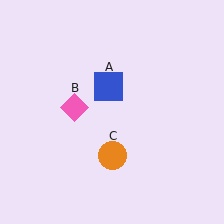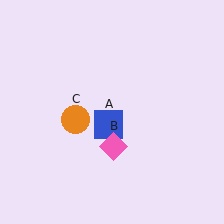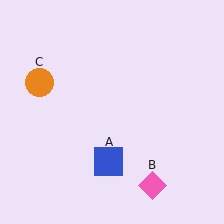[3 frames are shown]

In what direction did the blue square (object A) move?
The blue square (object A) moved down.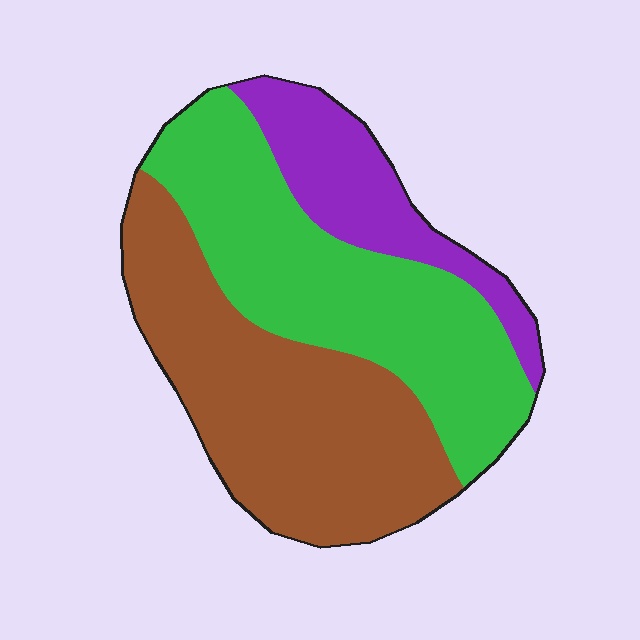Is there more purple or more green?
Green.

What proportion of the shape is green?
Green covers around 40% of the shape.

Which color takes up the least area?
Purple, at roughly 15%.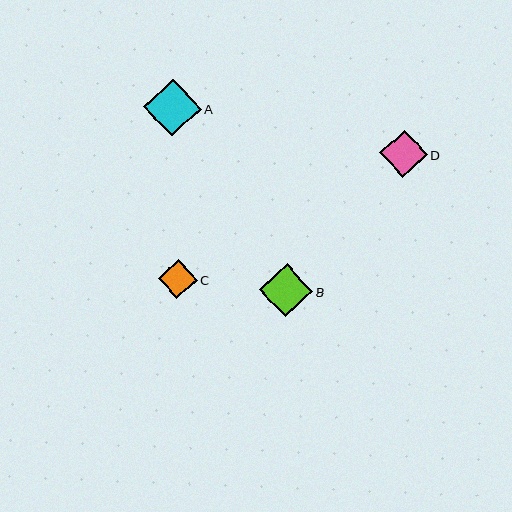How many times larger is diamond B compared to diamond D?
Diamond B is approximately 1.1 times the size of diamond D.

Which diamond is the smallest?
Diamond C is the smallest with a size of approximately 39 pixels.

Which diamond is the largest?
Diamond A is the largest with a size of approximately 58 pixels.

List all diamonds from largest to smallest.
From largest to smallest: A, B, D, C.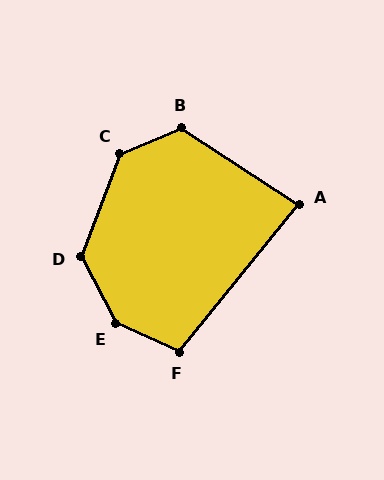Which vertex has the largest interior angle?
E, at approximately 142 degrees.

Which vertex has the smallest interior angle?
A, at approximately 84 degrees.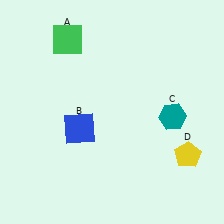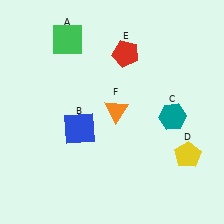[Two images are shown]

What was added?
A red pentagon (E), an orange triangle (F) were added in Image 2.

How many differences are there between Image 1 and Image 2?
There are 2 differences between the two images.